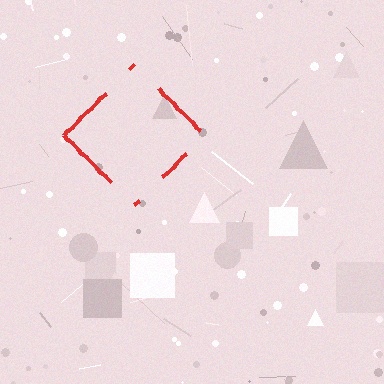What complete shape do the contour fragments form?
The contour fragments form a diamond.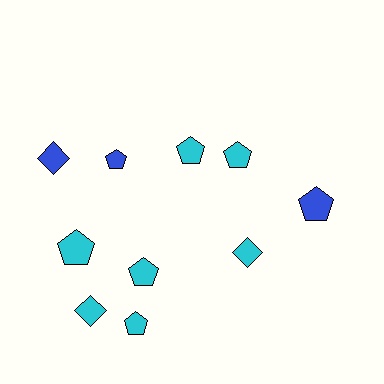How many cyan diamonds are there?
There are 2 cyan diamonds.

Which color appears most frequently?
Cyan, with 7 objects.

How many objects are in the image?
There are 10 objects.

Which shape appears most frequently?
Pentagon, with 7 objects.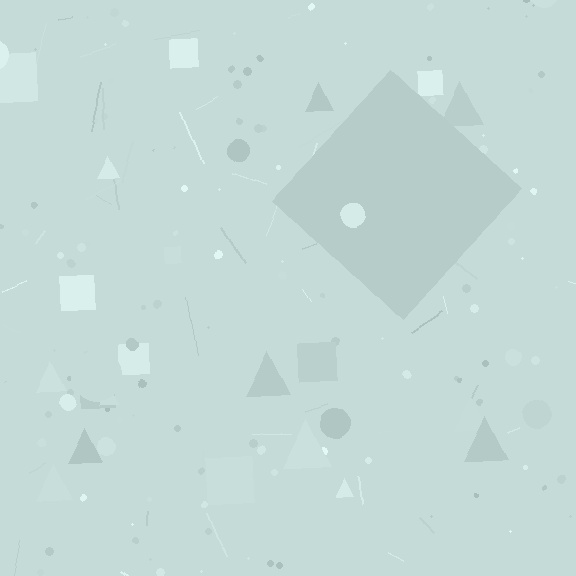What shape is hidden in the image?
A diamond is hidden in the image.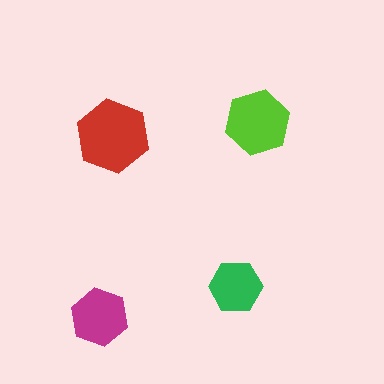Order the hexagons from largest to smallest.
the red one, the lime one, the magenta one, the green one.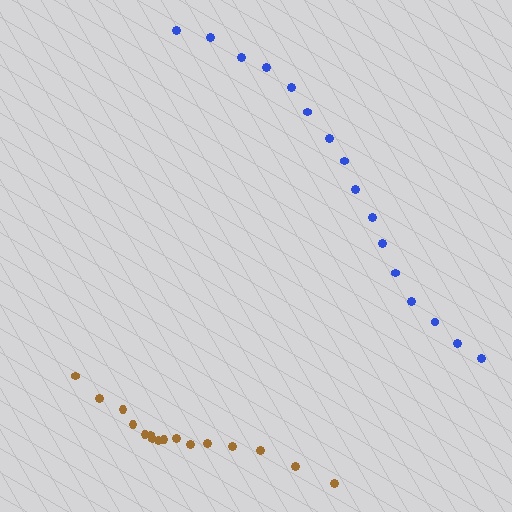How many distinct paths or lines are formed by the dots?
There are 2 distinct paths.